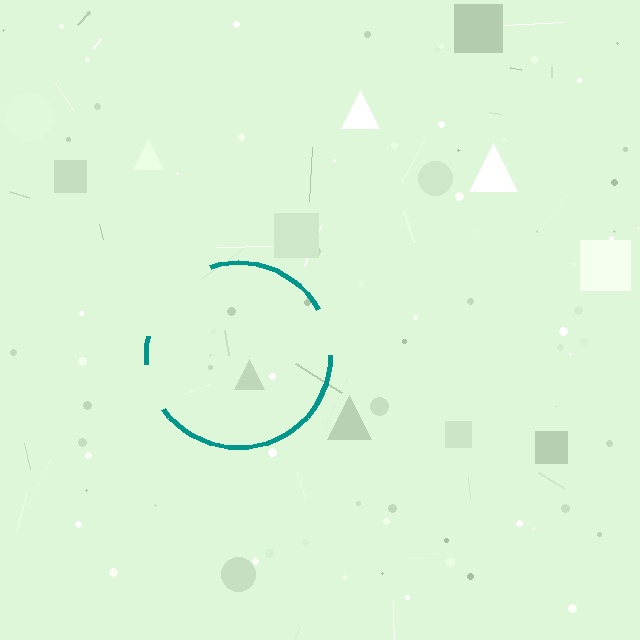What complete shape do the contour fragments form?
The contour fragments form a circle.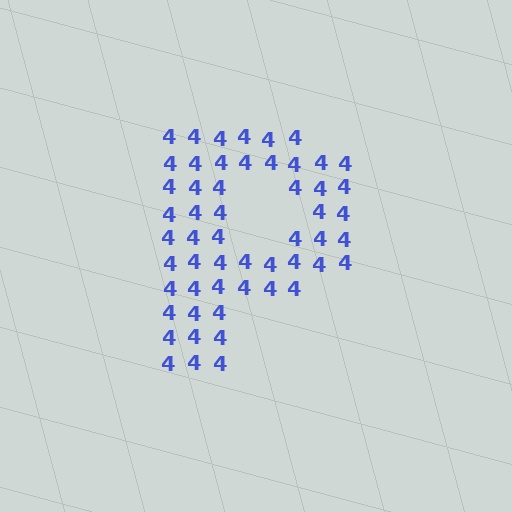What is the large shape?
The large shape is the letter P.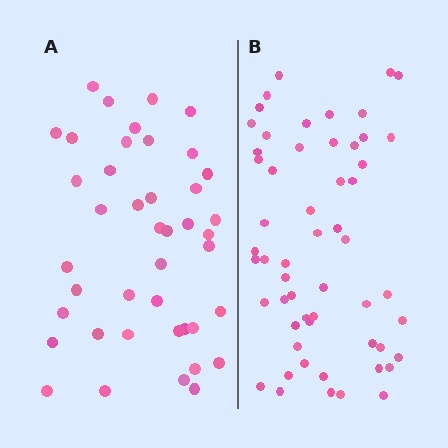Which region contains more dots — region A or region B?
Region B (the right region) has more dots.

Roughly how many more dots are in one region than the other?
Region B has approximately 15 more dots than region A.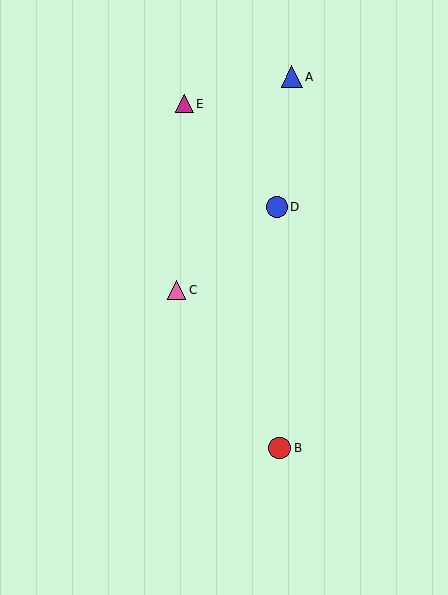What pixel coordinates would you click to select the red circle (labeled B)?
Click at (280, 448) to select the red circle B.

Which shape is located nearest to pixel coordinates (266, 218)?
The blue circle (labeled D) at (277, 207) is nearest to that location.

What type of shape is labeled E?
Shape E is a magenta triangle.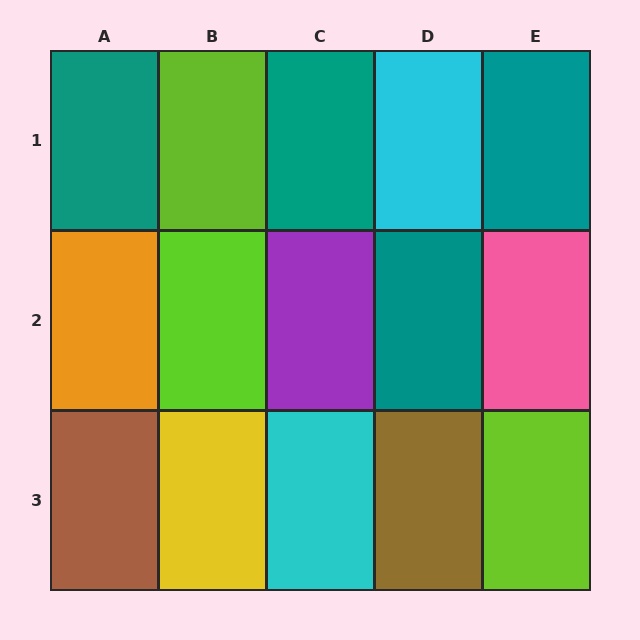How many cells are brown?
2 cells are brown.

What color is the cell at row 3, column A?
Brown.